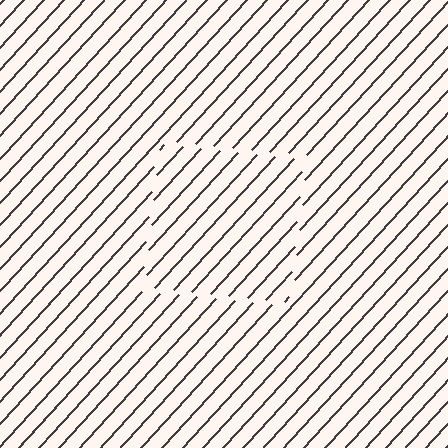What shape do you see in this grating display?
An illusory square. The interior of the shape contains the same grating, shifted by half a period — the contour is defined by the phase discontinuity where line-ends from the inner and outer gratings abut.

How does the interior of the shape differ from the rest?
The interior of the shape contains the same grating, shifted by half a period — the contour is defined by the phase discontinuity where line-ends from the inner and outer gratings abut.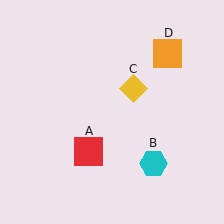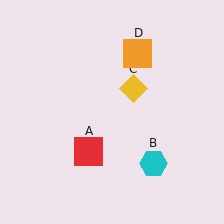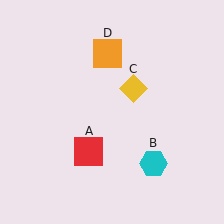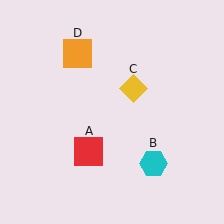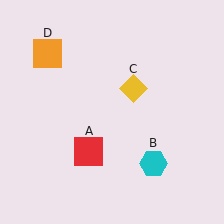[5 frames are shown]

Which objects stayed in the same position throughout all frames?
Red square (object A) and cyan hexagon (object B) and yellow diamond (object C) remained stationary.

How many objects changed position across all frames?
1 object changed position: orange square (object D).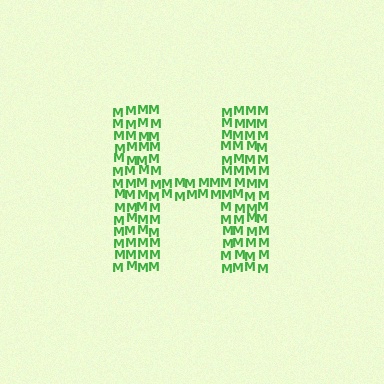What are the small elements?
The small elements are letter M's.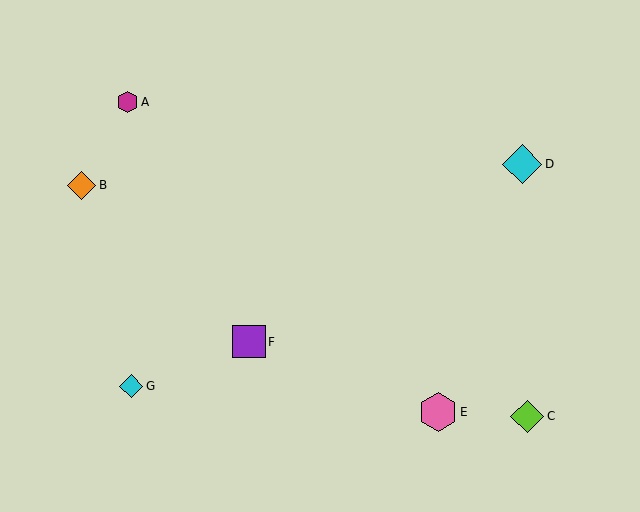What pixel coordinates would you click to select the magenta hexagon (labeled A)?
Click at (127, 102) to select the magenta hexagon A.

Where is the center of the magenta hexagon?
The center of the magenta hexagon is at (127, 102).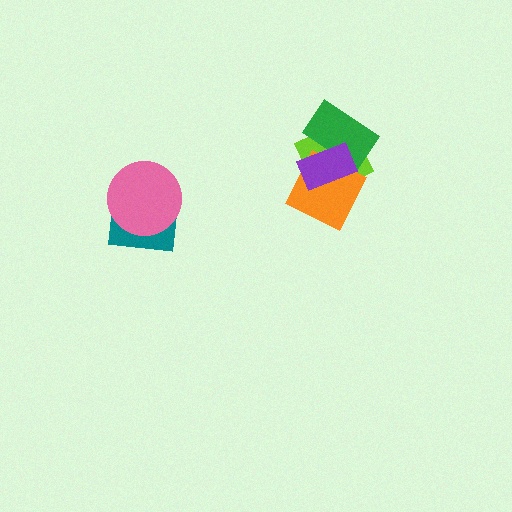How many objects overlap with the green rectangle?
3 objects overlap with the green rectangle.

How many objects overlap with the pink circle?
1 object overlaps with the pink circle.